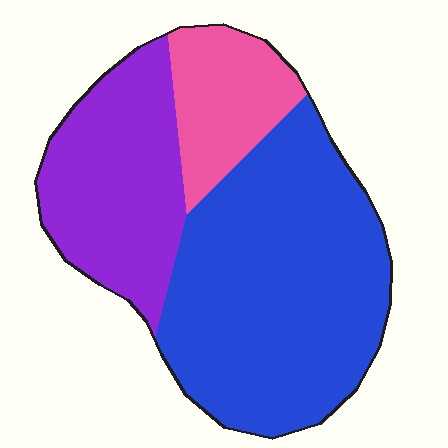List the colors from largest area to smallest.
From largest to smallest: blue, purple, pink.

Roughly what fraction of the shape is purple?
Purple takes up about one quarter (1/4) of the shape.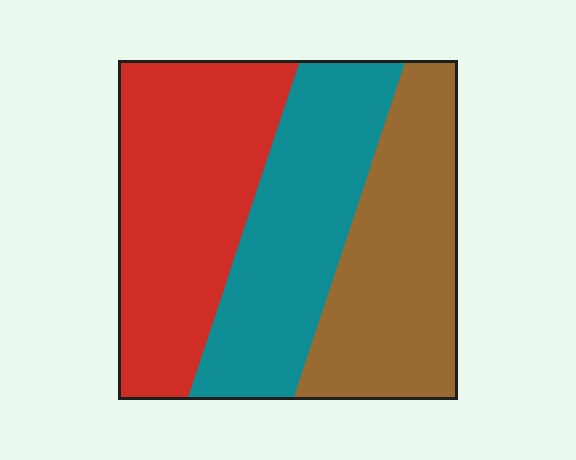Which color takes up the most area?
Red, at roughly 35%.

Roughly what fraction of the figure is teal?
Teal takes up about one third (1/3) of the figure.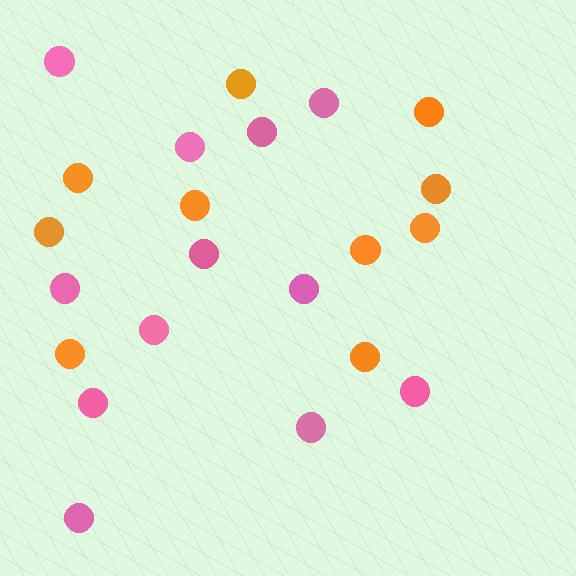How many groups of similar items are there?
There are 2 groups: one group of pink circles (12) and one group of orange circles (10).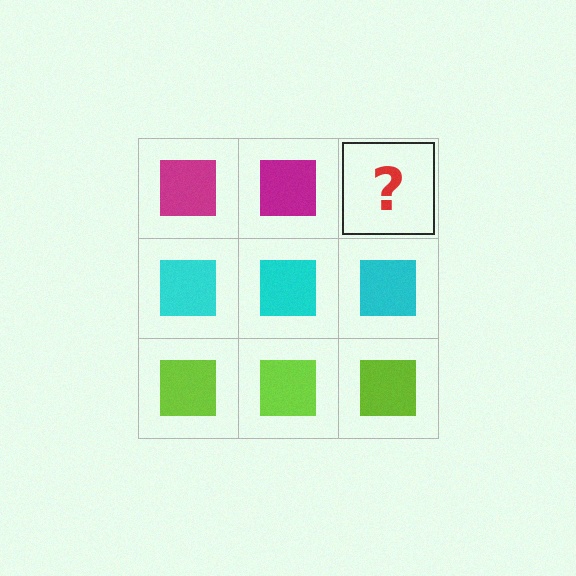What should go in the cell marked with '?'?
The missing cell should contain a magenta square.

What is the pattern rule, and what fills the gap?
The rule is that each row has a consistent color. The gap should be filled with a magenta square.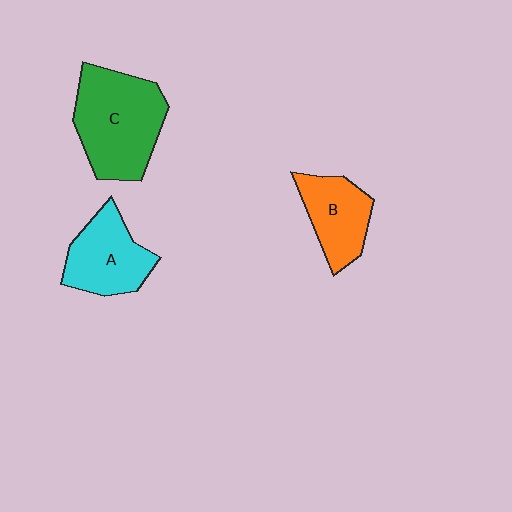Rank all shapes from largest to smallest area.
From largest to smallest: C (green), A (cyan), B (orange).